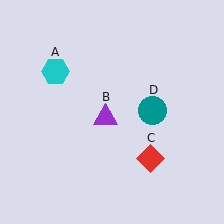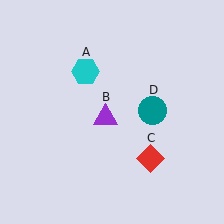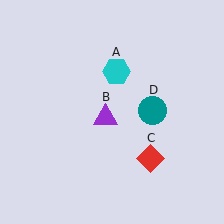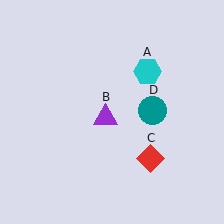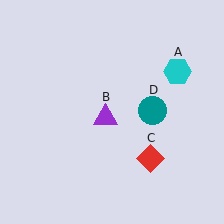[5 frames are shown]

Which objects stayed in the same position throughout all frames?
Purple triangle (object B) and red diamond (object C) and teal circle (object D) remained stationary.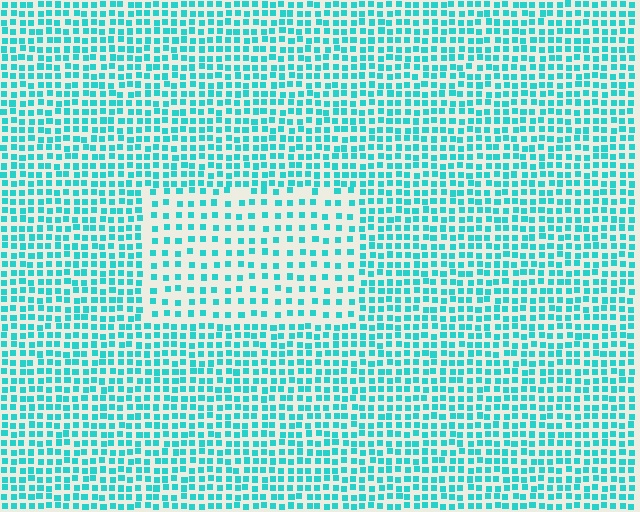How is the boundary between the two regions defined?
The boundary is defined by a change in element density (approximately 1.9x ratio). All elements are the same color, size, and shape.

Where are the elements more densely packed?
The elements are more densely packed outside the rectangle boundary.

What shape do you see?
I see a rectangle.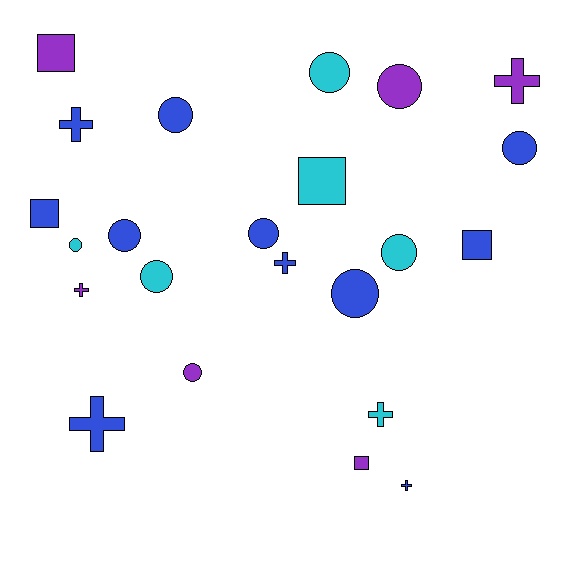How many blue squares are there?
There are 2 blue squares.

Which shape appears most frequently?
Circle, with 11 objects.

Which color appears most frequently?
Blue, with 11 objects.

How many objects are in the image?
There are 23 objects.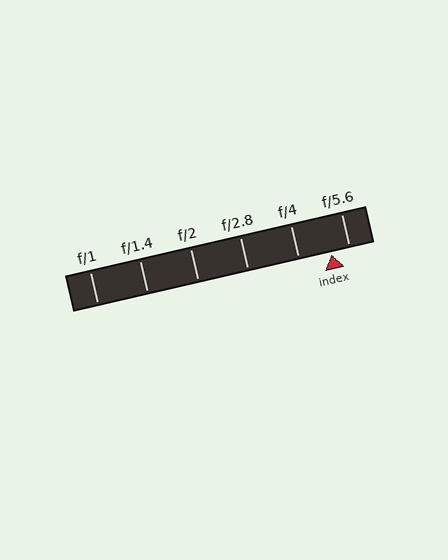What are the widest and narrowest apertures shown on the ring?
The widest aperture shown is f/1 and the narrowest is f/5.6.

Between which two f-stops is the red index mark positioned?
The index mark is between f/4 and f/5.6.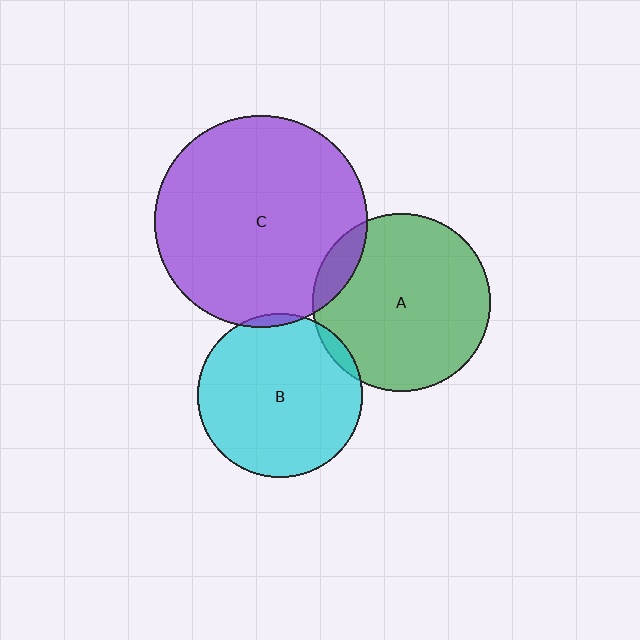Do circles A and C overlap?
Yes.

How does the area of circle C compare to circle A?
Approximately 1.4 times.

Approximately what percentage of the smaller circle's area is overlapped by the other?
Approximately 10%.